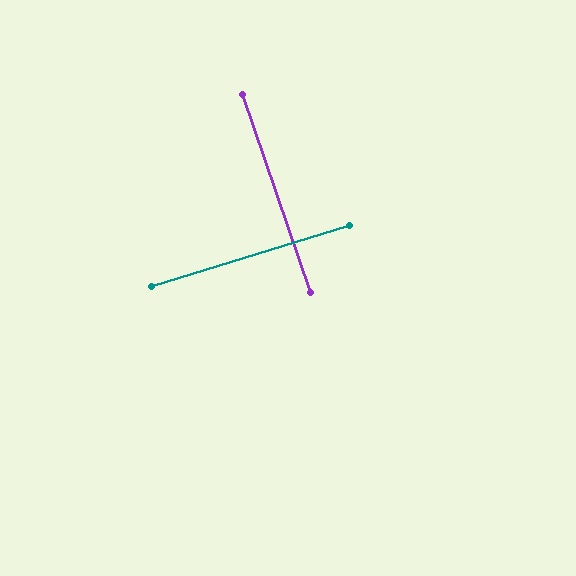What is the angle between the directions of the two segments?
Approximately 88 degrees.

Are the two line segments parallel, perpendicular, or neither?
Perpendicular — they meet at approximately 88°.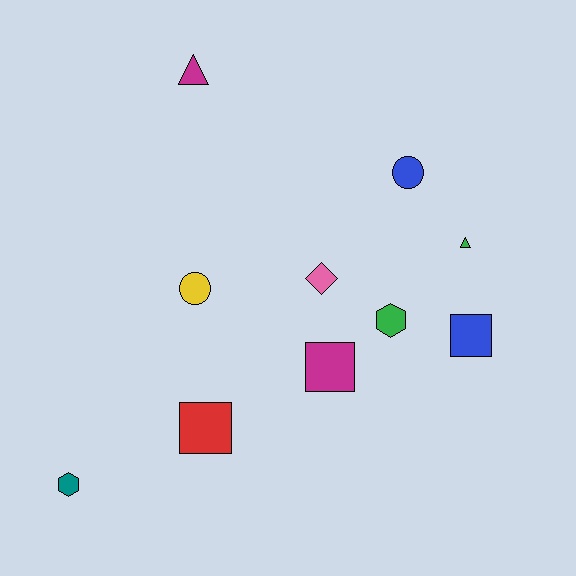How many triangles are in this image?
There are 2 triangles.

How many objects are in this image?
There are 10 objects.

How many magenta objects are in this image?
There are 2 magenta objects.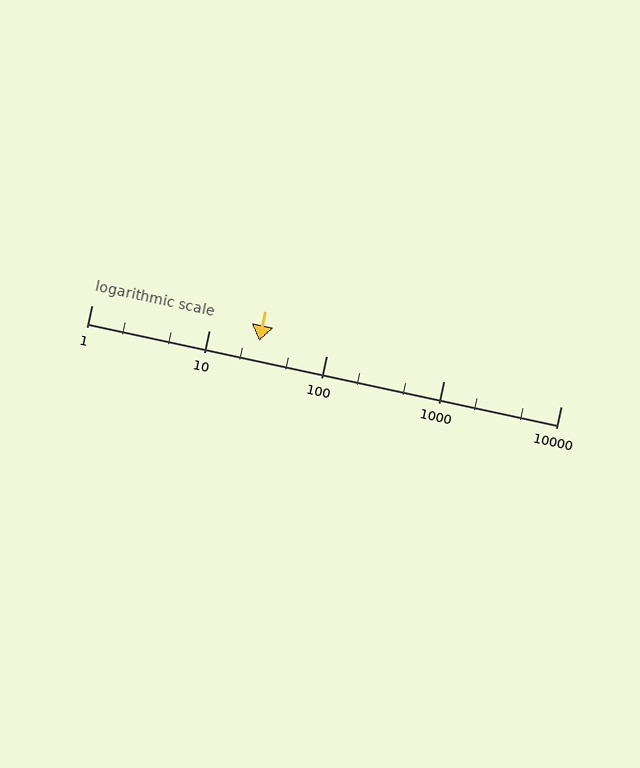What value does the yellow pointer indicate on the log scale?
The pointer indicates approximately 27.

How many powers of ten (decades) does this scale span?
The scale spans 4 decades, from 1 to 10000.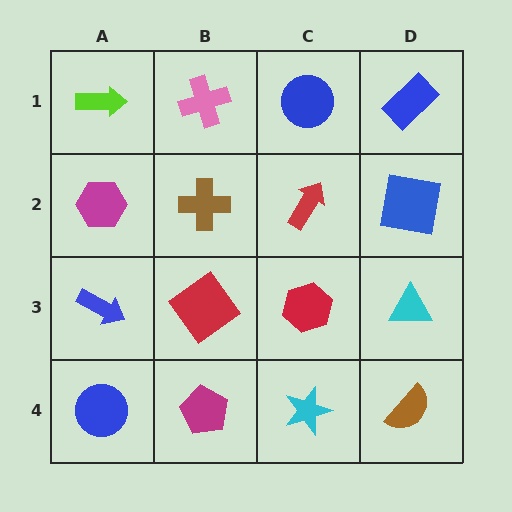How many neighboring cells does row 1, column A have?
2.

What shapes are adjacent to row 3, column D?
A blue square (row 2, column D), a brown semicircle (row 4, column D), a red hexagon (row 3, column C).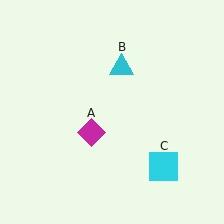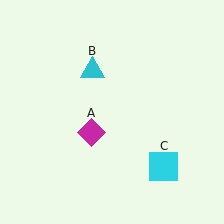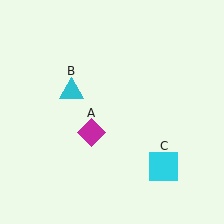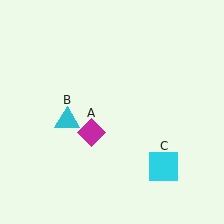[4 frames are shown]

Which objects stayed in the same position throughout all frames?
Magenta diamond (object A) and cyan square (object C) remained stationary.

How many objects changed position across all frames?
1 object changed position: cyan triangle (object B).